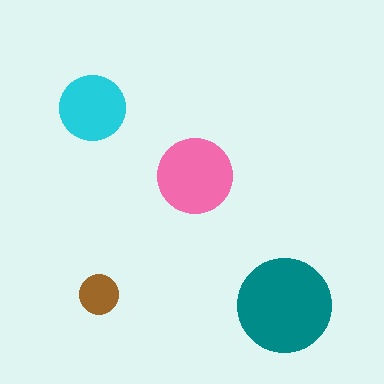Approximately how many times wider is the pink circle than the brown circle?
About 2 times wider.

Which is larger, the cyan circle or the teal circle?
The teal one.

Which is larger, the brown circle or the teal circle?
The teal one.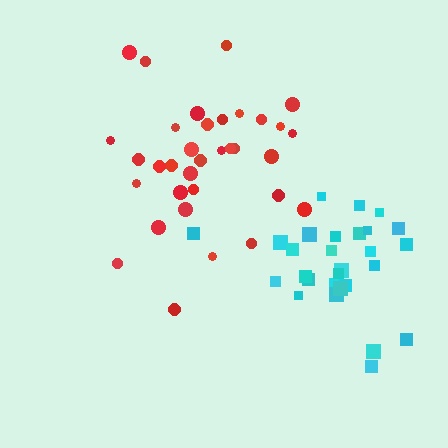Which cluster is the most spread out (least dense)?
Cyan.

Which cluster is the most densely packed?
Red.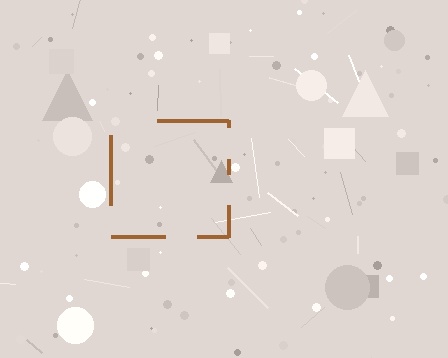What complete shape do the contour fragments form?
The contour fragments form a square.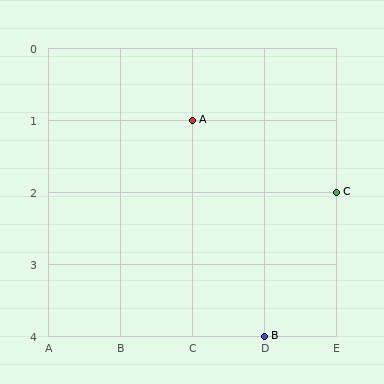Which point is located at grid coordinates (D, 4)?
Point B is at (D, 4).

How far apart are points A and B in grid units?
Points A and B are 1 column and 3 rows apart (about 3.2 grid units diagonally).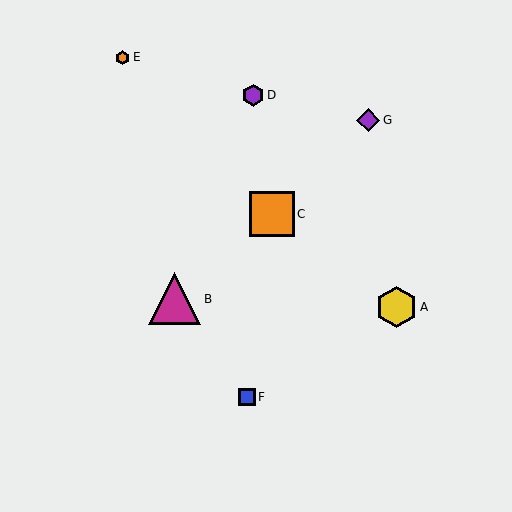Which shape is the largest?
The magenta triangle (labeled B) is the largest.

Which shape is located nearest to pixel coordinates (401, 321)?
The yellow hexagon (labeled A) at (396, 307) is nearest to that location.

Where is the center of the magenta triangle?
The center of the magenta triangle is at (175, 299).